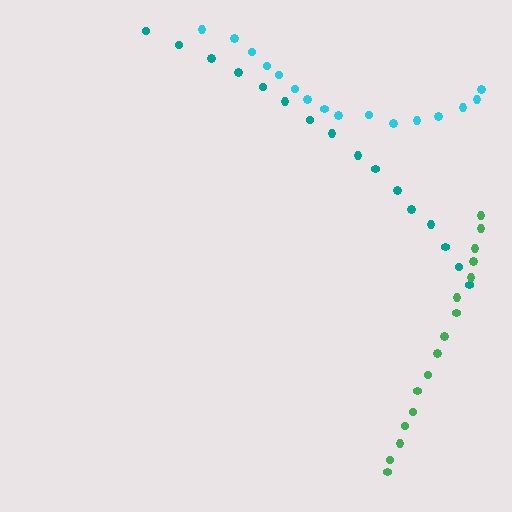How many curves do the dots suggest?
There are 3 distinct paths.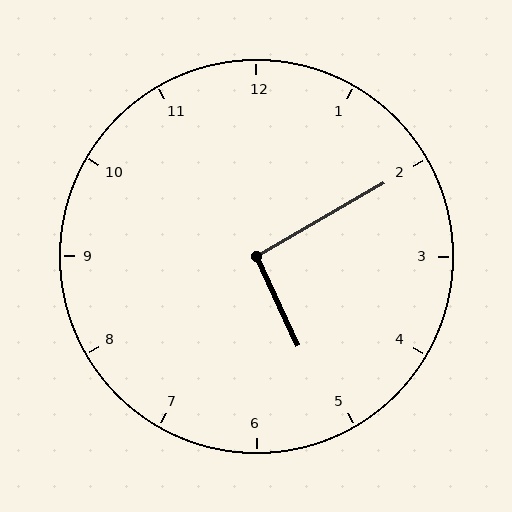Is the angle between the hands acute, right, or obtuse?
It is right.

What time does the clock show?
5:10.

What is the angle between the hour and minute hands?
Approximately 95 degrees.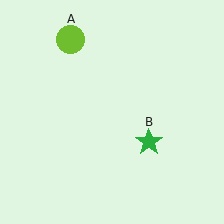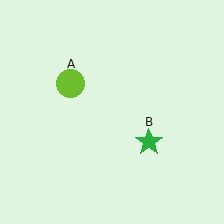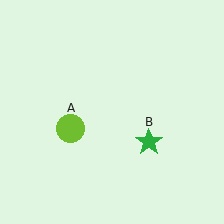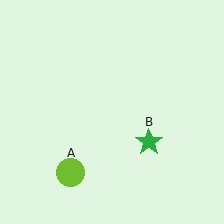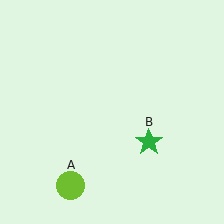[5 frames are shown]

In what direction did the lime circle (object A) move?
The lime circle (object A) moved down.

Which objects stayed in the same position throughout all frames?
Green star (object B) remained stationary.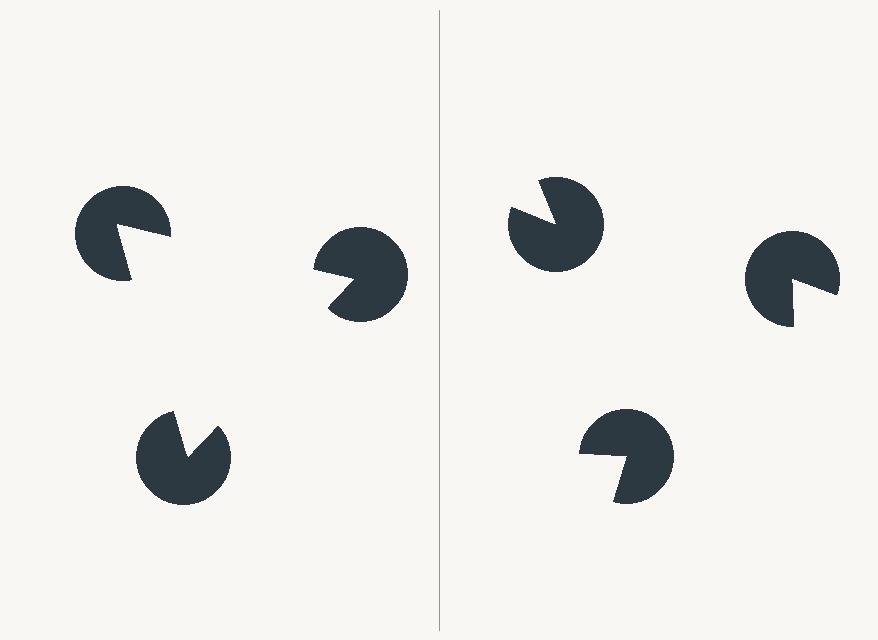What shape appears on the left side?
An illusory triangle.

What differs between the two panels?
The pac-man discs are positioned identically on both sides; only the wedge orientations differ. On the left they align to a triangle; on the right they are misaligned.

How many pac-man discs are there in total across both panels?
6 — 3 on each side.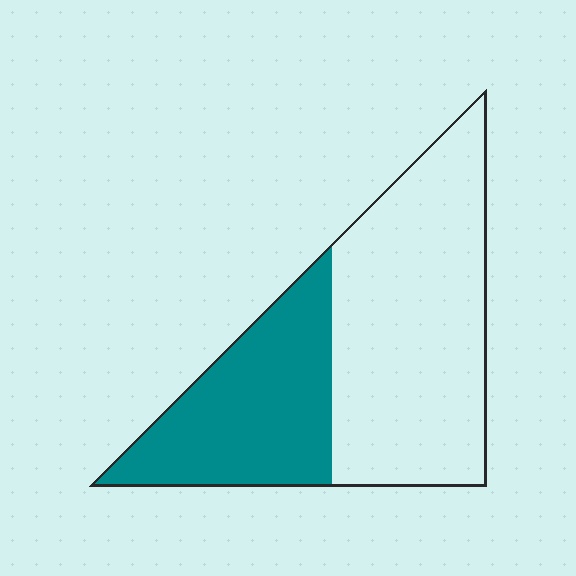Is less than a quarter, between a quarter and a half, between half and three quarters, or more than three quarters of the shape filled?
Between a quarter and a half.